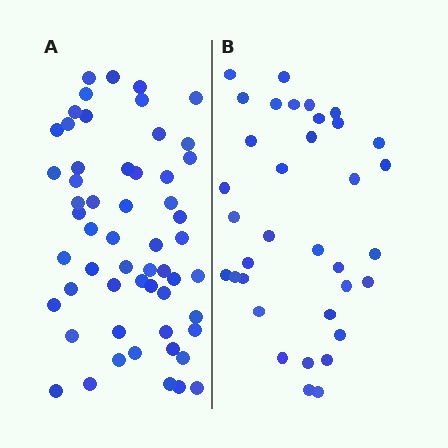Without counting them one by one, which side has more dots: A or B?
Region A (the left region) has more dots.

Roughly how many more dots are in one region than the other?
Region A has approximately 20 more dots than region B.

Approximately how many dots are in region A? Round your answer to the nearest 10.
About 60 dots. (The exact count is 56, which rounds to 60.)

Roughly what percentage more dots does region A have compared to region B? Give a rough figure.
About 60% more.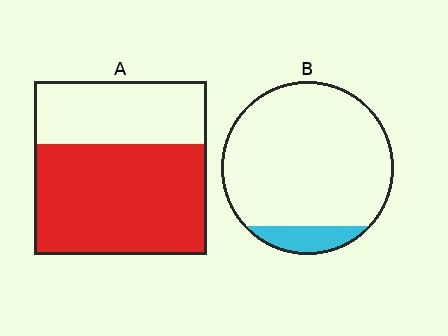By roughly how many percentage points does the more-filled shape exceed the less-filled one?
By roughly 55 percentage points (A over B).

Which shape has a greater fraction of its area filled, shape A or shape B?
Shape A.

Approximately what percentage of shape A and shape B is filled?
A is approximately 65% and B is approximately 10%.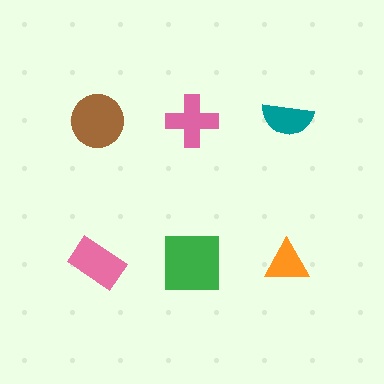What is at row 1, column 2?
A pink cross.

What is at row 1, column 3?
A teal semicircle.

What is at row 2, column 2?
A green square.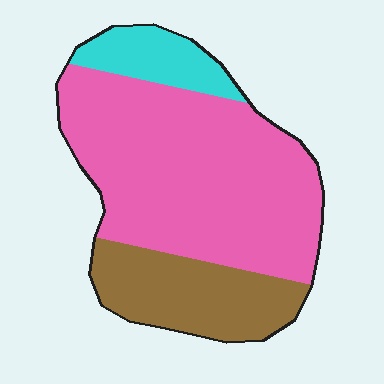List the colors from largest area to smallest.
From largest to smallest: pink, brown, cyan.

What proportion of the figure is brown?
Brown takes up between a sixth and a third of the figure.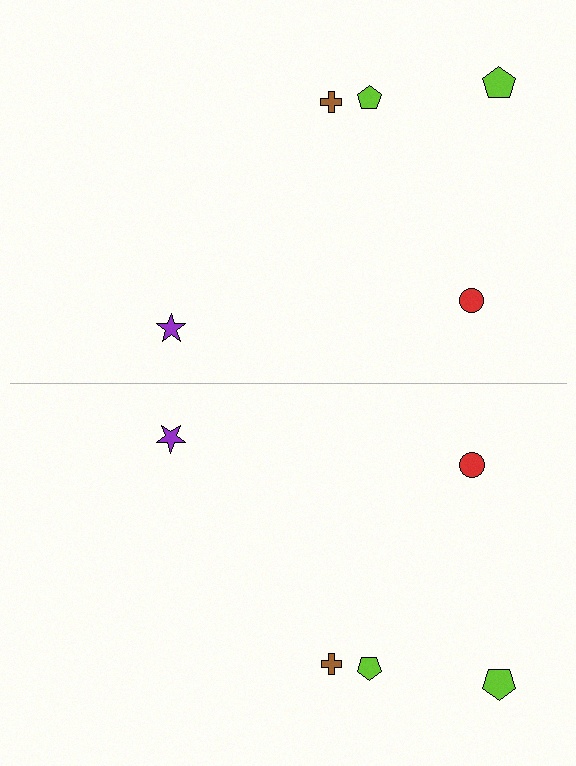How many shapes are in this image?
There are 10 shapes in this image.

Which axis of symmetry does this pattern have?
The pattern has a horizontal axis of symmetry running through the center of the image.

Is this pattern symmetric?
Yes, this pattern has bilateral (reflection) symmetry.